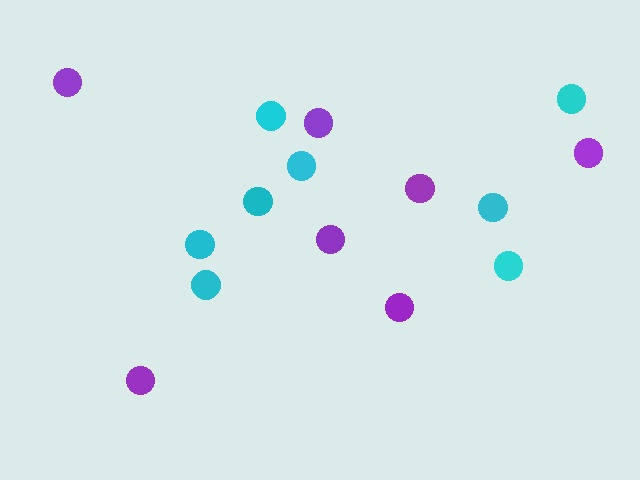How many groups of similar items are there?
There are 2 groups: one group of cyan circles (8) and one group of purple circles (7).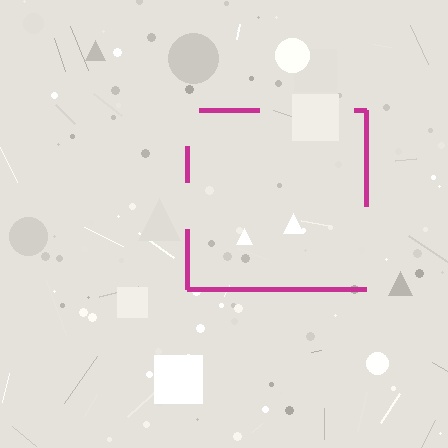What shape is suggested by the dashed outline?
The dashed outline suggests a square.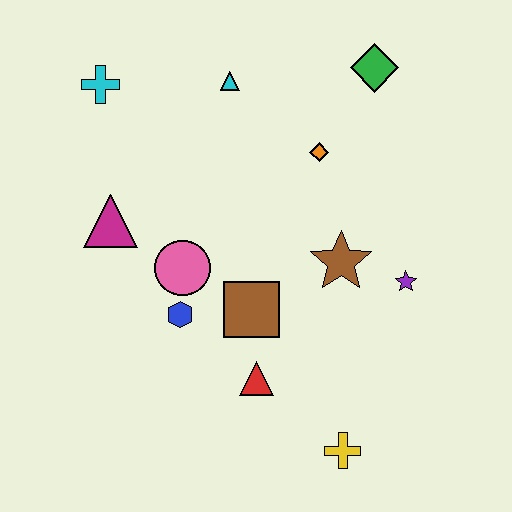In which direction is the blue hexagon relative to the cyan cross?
The blue hexagon is below the cyan cross.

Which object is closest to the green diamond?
The orange diamond is closest to the green diamond.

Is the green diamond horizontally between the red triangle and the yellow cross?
No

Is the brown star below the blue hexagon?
No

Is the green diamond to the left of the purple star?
Yes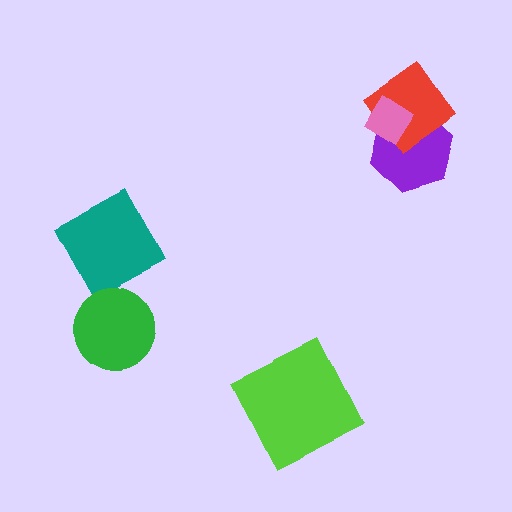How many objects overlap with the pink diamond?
2 objects overlap with the pink diamond.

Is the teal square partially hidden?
No, no other shape covers it.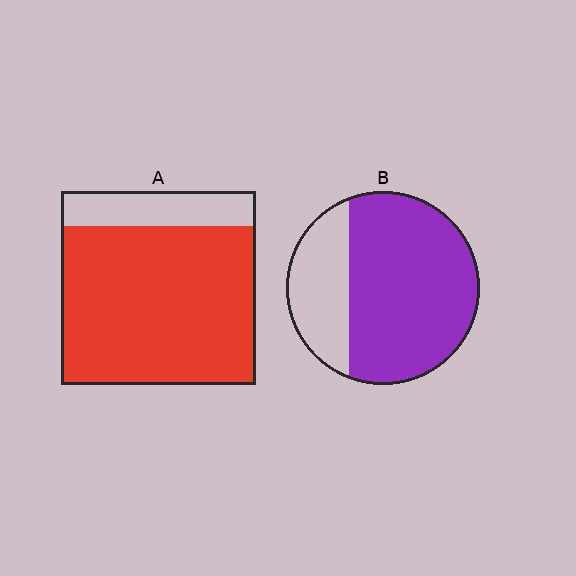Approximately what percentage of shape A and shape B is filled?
A is approximately 80% and B is approximately 70%.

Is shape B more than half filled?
Yes.